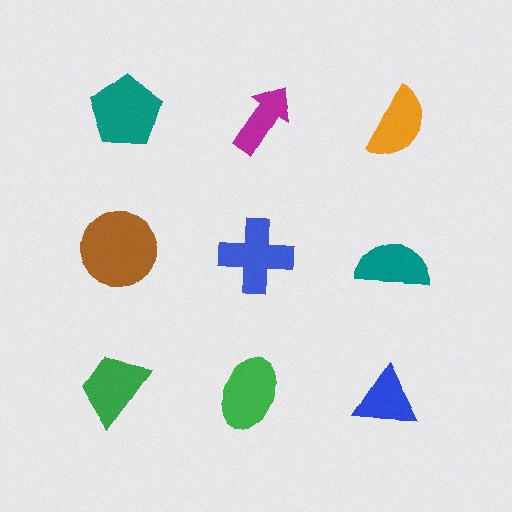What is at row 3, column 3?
A blue triangle.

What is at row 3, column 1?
A green trapezoid.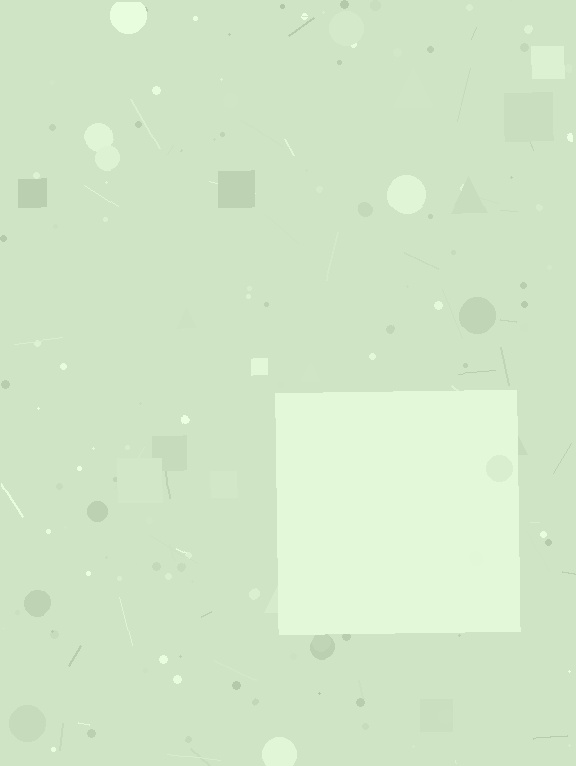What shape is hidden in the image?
A square is hidden in the image.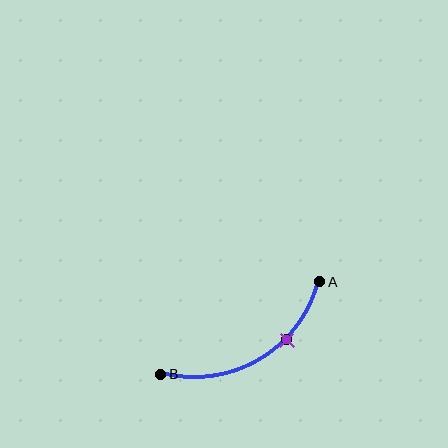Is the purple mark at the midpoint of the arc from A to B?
No. The purple mark lies on the arc but is closer to endpoint A. The arc midpoint would be at the point on the curve equidistant along the arc from both A and B.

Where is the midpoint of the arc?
The arc midpoint is the point on the curve farthest from the straight line joining A and B. It sits below that line.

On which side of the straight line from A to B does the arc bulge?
The arc bulges below the straight line connecting A and B.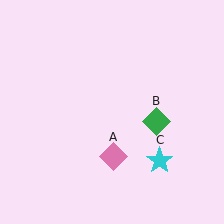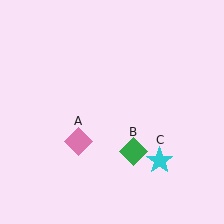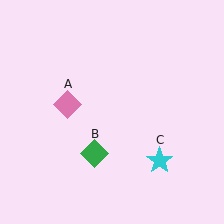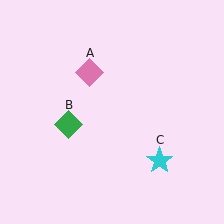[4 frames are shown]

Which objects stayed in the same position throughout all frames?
Cyan star (object C) remained stationary.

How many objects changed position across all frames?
2 objects changed position: pink diamond (object A), green diamond (object B).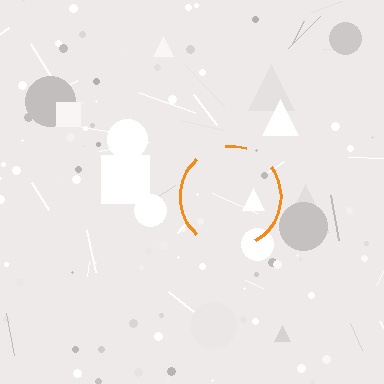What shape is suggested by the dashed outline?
The dashed outline suggests a circle.